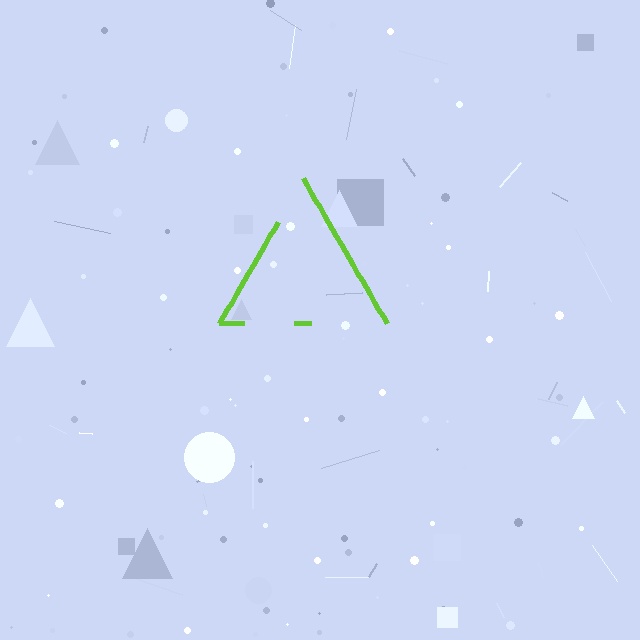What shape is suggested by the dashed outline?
The dashed outline suggests a triangle.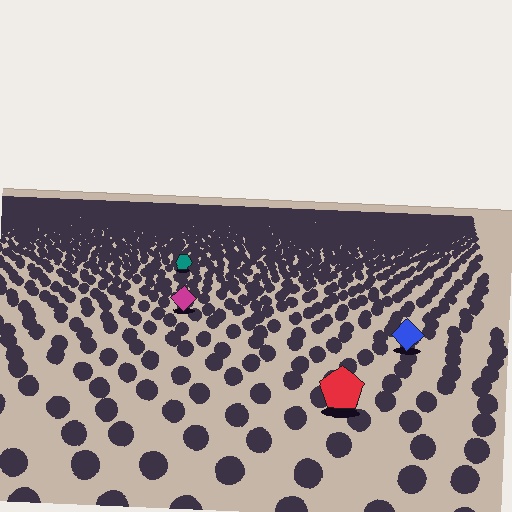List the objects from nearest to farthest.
From nearest to farthest: the red pentagon, the blue diamond, the magenta diamond, the teal hexagon.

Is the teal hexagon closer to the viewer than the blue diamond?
No. The blue diamond is closer — you can tell from the texture gradient: the ground texture is coarser near it.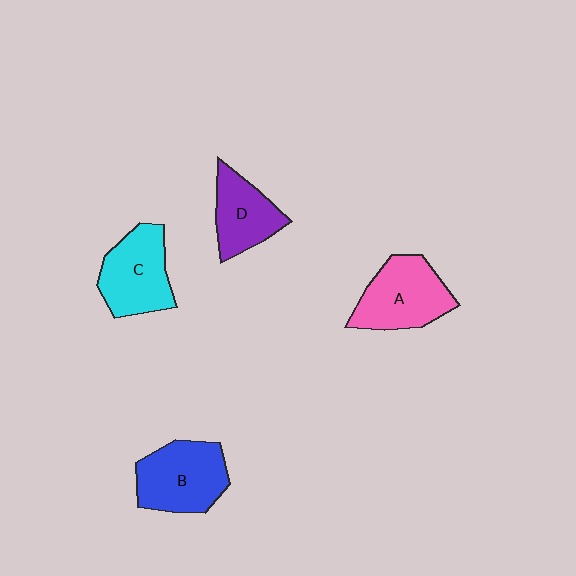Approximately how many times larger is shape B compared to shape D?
Approximately 1.3 times.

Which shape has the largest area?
Shape B (blue).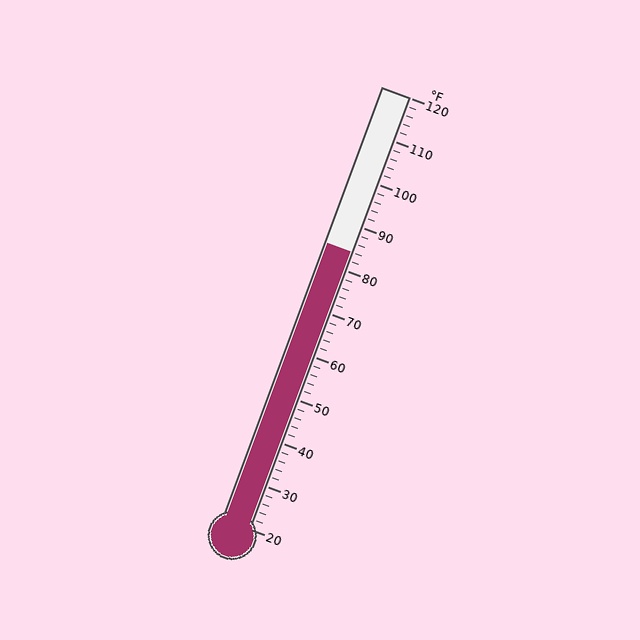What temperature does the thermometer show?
The thermometer shows approximately 84°F.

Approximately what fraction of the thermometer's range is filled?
The thermometer is filled to approximately 65% of its range.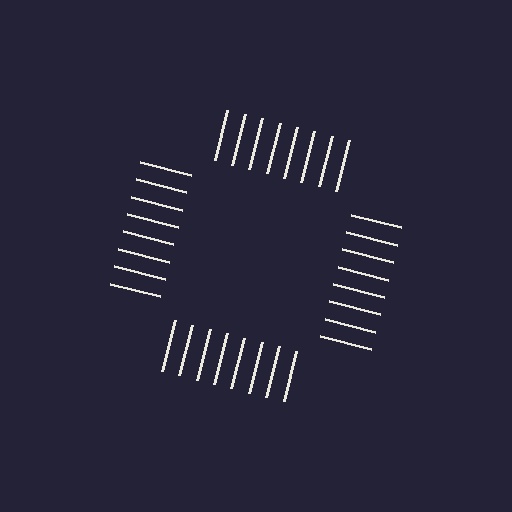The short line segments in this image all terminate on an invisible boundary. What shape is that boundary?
An illusory square — the line segments terminate on its edges but no continuous stroke is drawn.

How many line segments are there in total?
32 — 8 along each of the 4 edges.